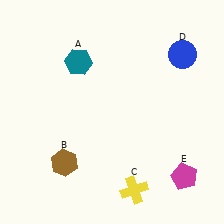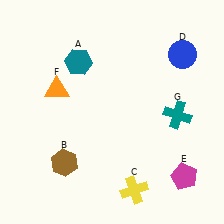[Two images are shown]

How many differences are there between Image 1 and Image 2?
There are 2 differences between the two images.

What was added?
An orange triangle (F), a teal cross (G) were added in Image 2.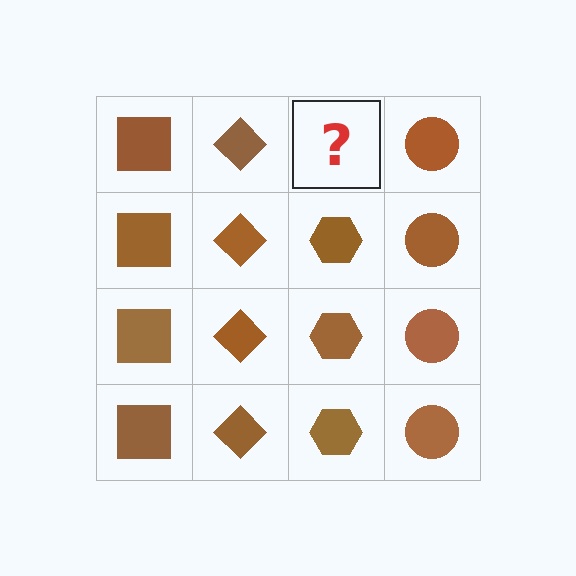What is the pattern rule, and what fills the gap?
The rule is that each column has a consistent shape. The gap should be filled with a brown hexagon.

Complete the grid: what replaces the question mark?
The question mark should be replaced with a brown hexagon.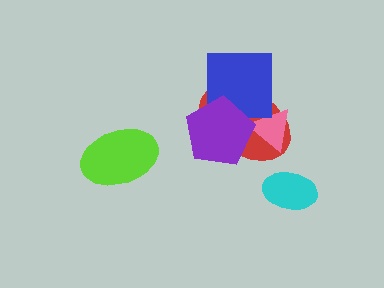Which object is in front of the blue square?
The purple pentagon is in front of the blue square.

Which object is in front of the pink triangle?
The purple pentagon is in front of the pink triangle.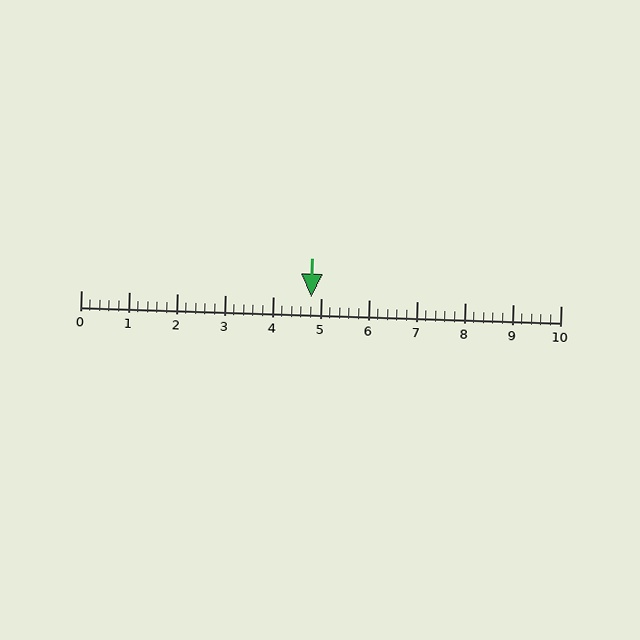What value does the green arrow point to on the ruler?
The green arrow points to approximately 4.8.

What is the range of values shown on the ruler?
The ruler shows values from 0 to 10.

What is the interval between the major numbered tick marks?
The major tick marks are spaced 1 units apart.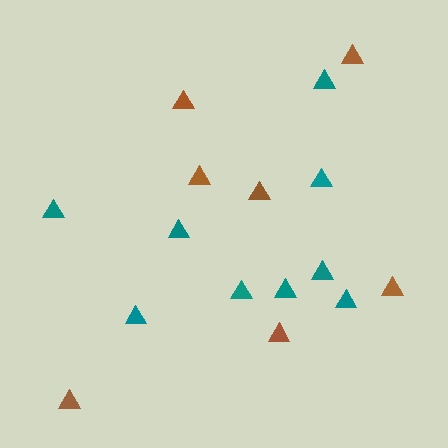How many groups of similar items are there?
There are 2 groups: one group of teal triangles (9) and one group of brown triangles (7).